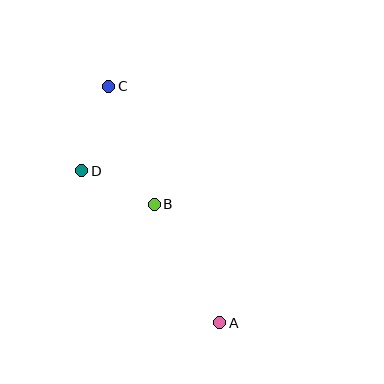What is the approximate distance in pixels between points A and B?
The distance between A and B is approximately 135 pixels.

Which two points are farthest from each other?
Points A and C are farthest from each other.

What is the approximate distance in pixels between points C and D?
The distance between C and D is approximately 89 pixels.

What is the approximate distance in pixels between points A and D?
The distance between A and D is approximately 205 pixels.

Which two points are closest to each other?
Points B and D are closest to each other.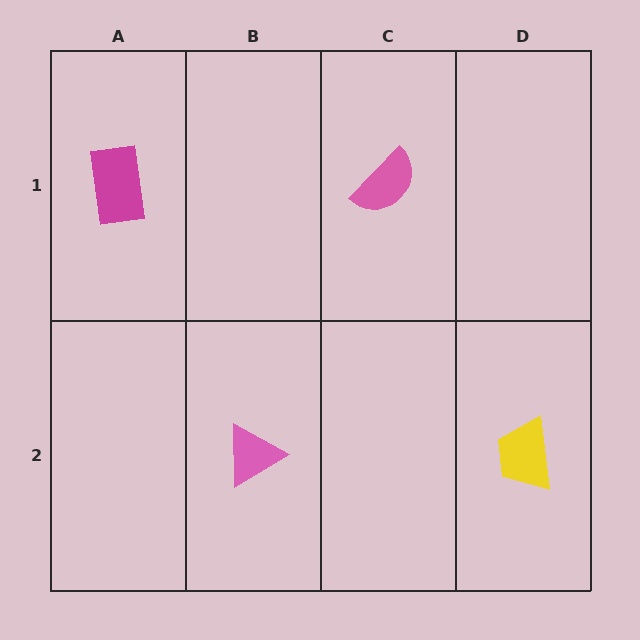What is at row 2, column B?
A pink triangle.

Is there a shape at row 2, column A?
No, that cell is empty.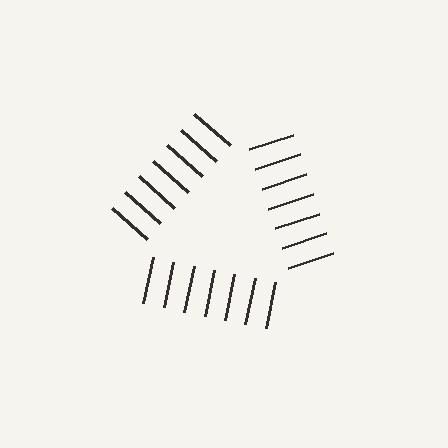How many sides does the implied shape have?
3 sides — the line-ends trace a triangle.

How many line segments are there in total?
21 — 7 along each of the 3 edges.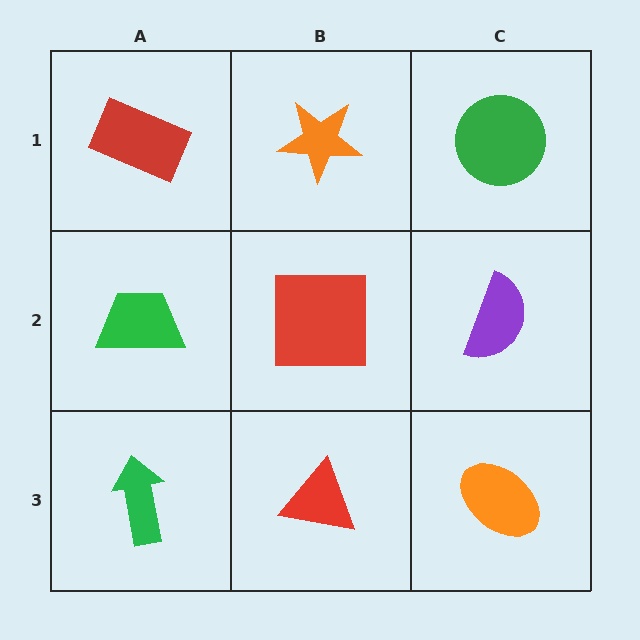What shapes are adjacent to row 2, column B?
An orange star (row 1, column B), a red triangle (row 3, column B), a green trapezoid (row 2, column A), a purple semicircle (row 2, column C).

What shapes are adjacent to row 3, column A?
A green trapezoid (row 2, column A), a red triangle (row 3, column B).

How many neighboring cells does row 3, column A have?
2.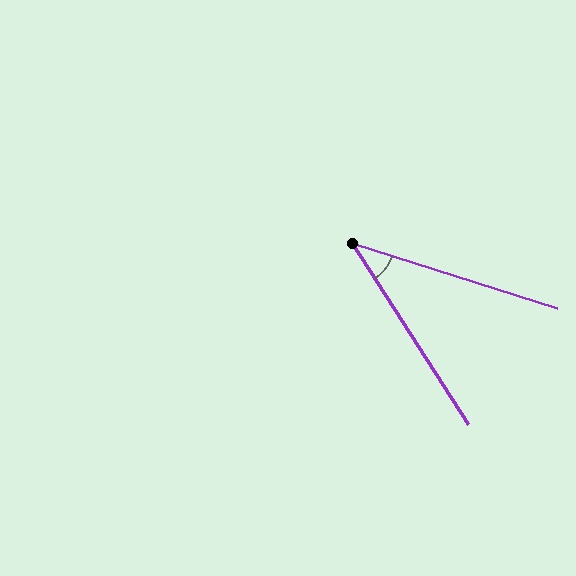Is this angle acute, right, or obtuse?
It is acute.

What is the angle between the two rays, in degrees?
Approximately 40 degrees.